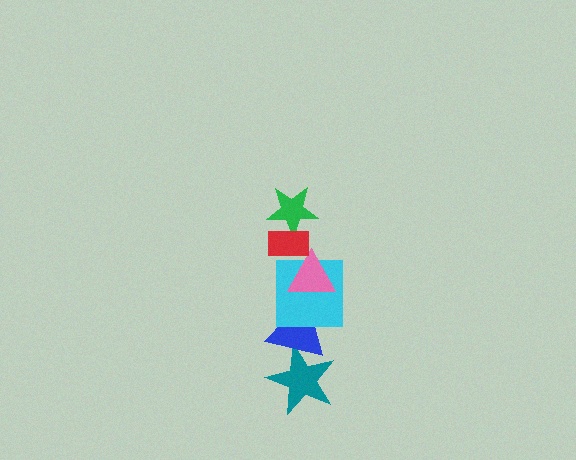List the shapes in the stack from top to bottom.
From top to bottom: the red rectangle, the green star, the pink triangle, the cyan square, the blue triangle, the teal star.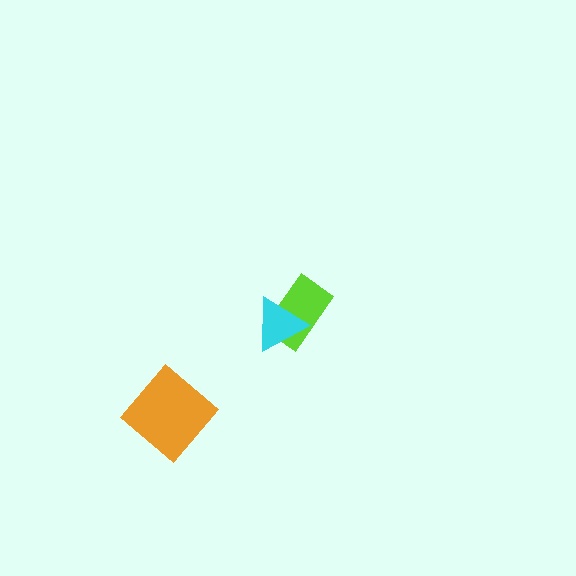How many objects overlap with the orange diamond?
0 objects overlap with the orange diamond.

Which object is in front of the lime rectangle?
The cyan triangle is in front of the lime rectangle.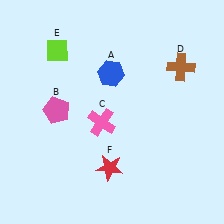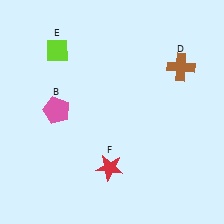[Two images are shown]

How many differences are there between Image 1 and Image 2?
There are 2 differences between the two images.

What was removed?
The blue hexagon (A), the pink cross (C) were removed in Image 2.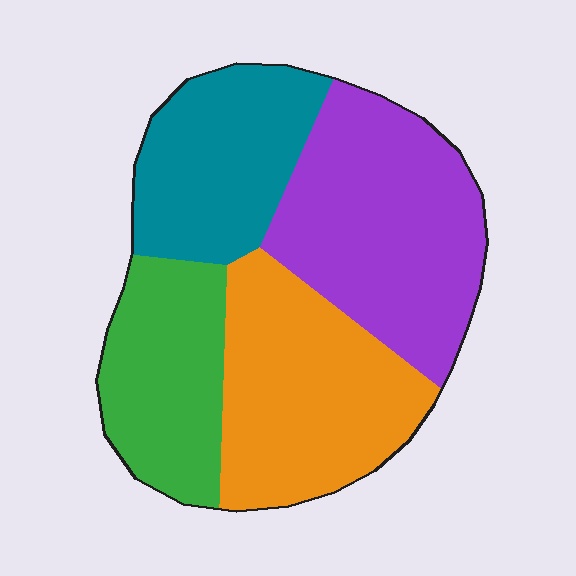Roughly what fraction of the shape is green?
Green covers 20% of the shape.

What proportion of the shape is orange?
Orange takes up about one quarter (1/4) of the shape.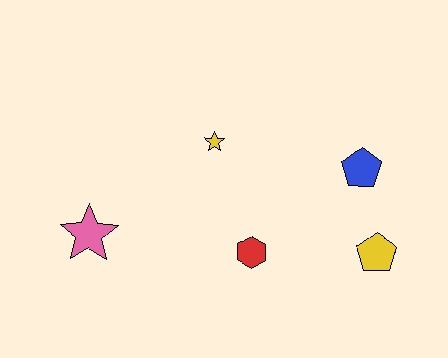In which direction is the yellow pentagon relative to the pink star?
The yellow pentagon is to the right of the pink star.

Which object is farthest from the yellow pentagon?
The pink star is farthest from the yellow pentagon.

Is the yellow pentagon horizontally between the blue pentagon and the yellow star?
No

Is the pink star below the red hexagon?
No